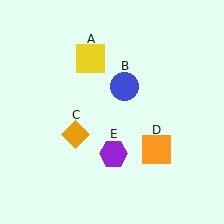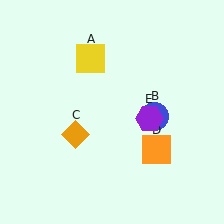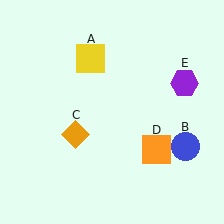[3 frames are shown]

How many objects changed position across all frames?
2 objects changed position: blue circle (object B), purple hexagon (object E).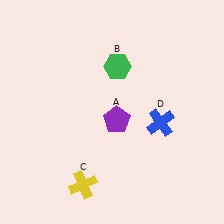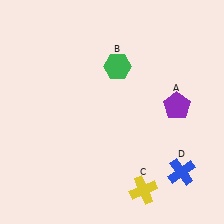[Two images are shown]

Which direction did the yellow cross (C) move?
The yellow cross (C) moved right.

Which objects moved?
The objects that moved are: the purple pentagon (A), the yellow cross (C), the blue cross (D).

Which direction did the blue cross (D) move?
The blue cross (D) moved down.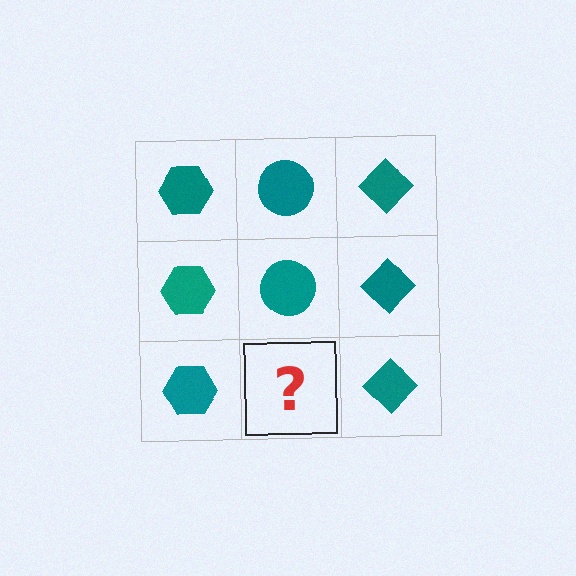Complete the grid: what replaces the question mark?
The question mark should be replaced with a teal circle.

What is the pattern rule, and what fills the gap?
The rule is that each column has a consistent shape. The gap should be filled with a teal circle.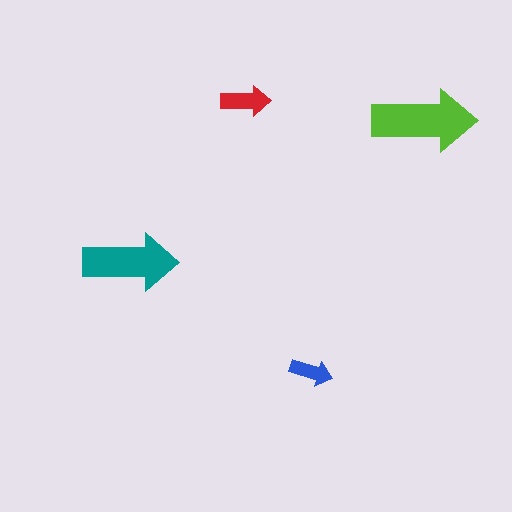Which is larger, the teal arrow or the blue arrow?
The teal one.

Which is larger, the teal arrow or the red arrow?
The teal one.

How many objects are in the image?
There are 4 objects in the image.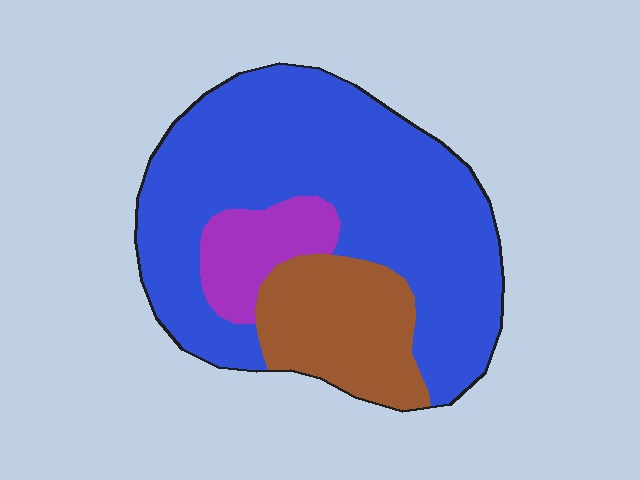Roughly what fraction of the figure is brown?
Brown takes up about one fifth (1/5) of the figure.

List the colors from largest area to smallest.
From largest to smallest: blue, brown, purple.